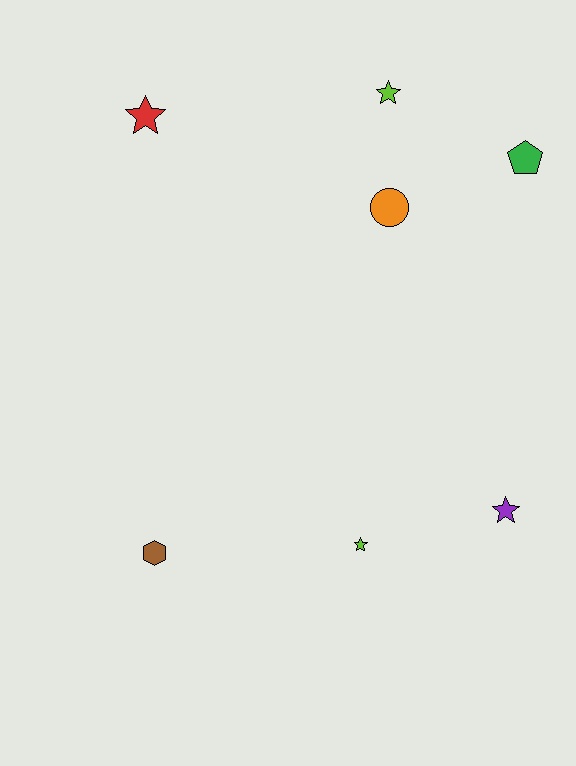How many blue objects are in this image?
There are no blue objects.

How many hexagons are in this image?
There is 1 hexagon.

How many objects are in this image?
There are 7 objects.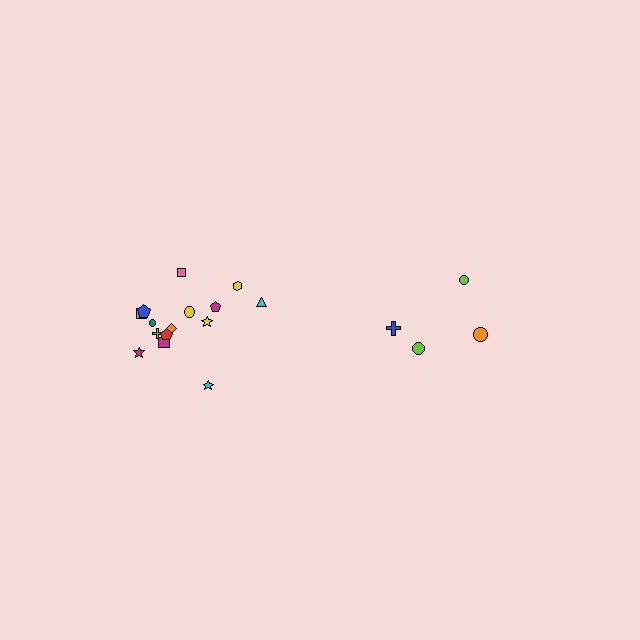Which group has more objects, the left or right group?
The left group.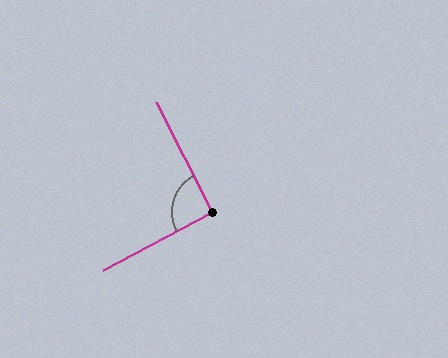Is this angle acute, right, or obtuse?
It is approximately a right angle.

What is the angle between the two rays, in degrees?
Approximately 91 degrees.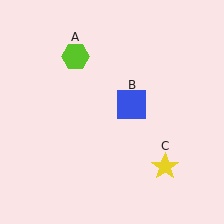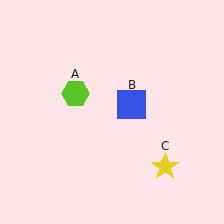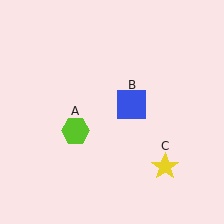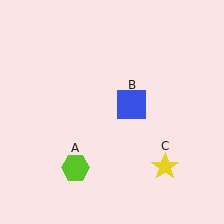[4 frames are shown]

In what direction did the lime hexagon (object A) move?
The lime hexagon (object A) moved down.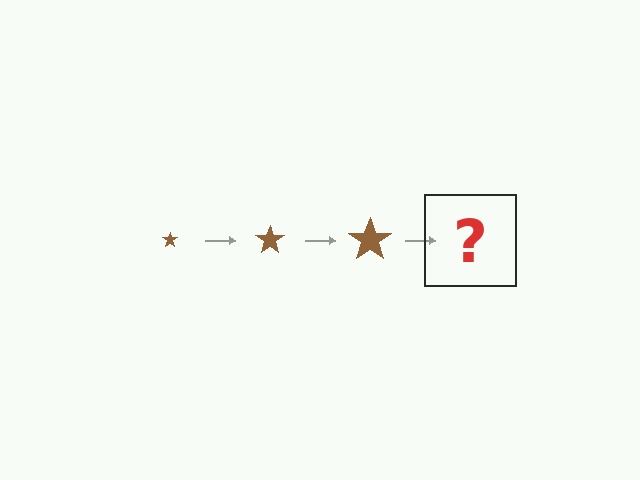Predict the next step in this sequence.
The next step is a brown star, larger than the previous one.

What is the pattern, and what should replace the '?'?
The pattern is that the star gets progressively larger each step. The '?' should be a brown star, larger than the previous one.